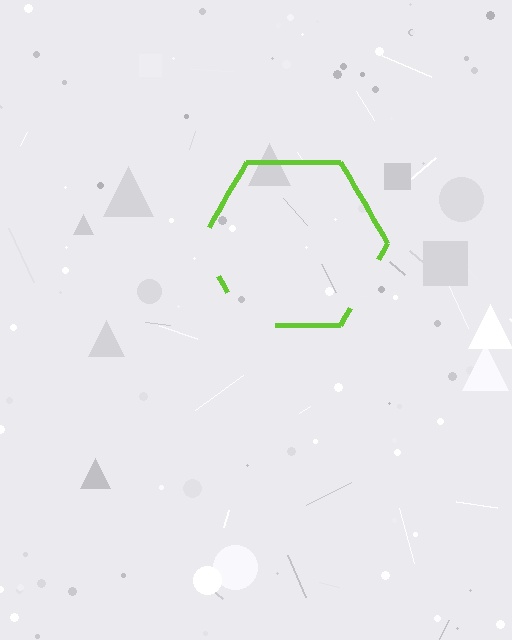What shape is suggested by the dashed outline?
The dashed outline suggests a hexagon.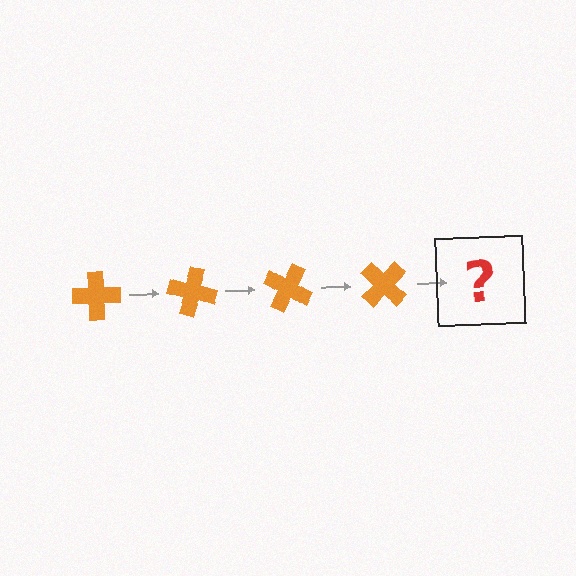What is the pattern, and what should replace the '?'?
The pattern is that the cross rotates 15 degrees each step. The '?' should be an orange cross rotated 60 degrees.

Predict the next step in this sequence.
The next step is an orange cross rotated 60 degrees.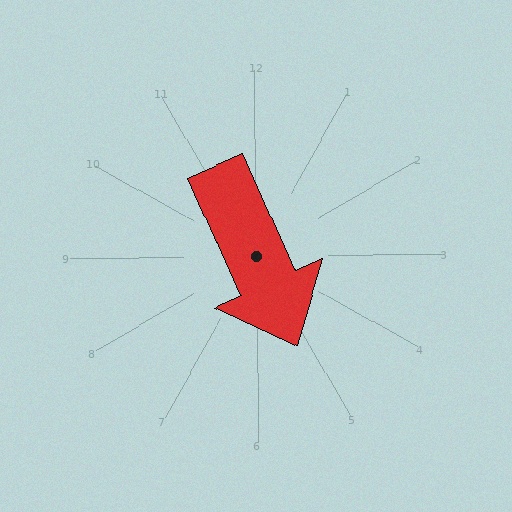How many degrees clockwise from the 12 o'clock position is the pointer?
Approximately 156 degrees.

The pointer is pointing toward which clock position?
Roughly 5 o'clock.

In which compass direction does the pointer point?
Southeast.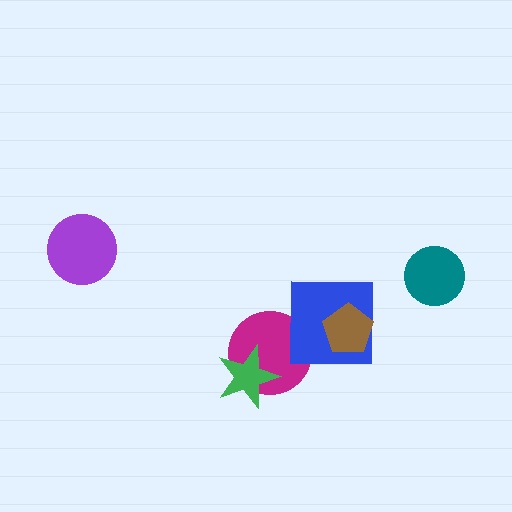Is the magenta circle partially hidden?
Yes, it is partially covered by another shape.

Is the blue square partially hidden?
Yes, it is partially covered by another shape.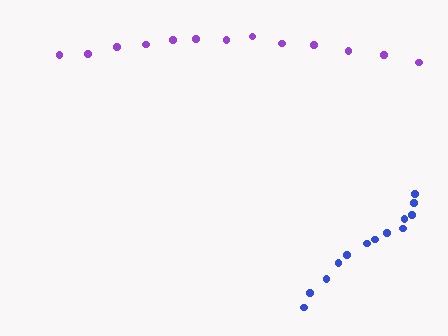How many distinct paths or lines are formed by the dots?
There are 2 distinct paths.